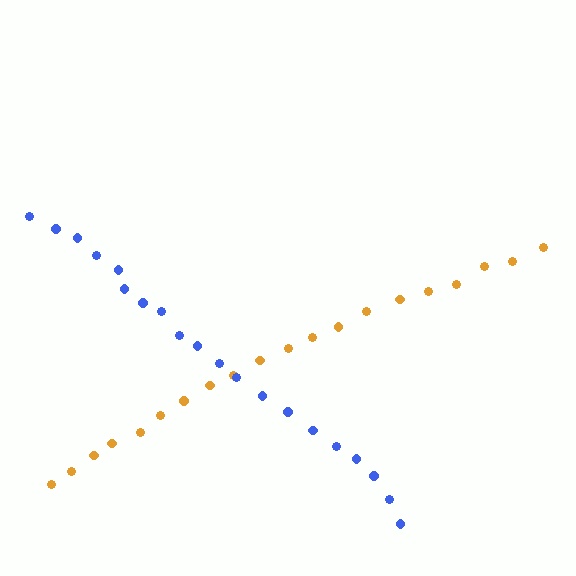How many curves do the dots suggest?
There are 2 distinct paths.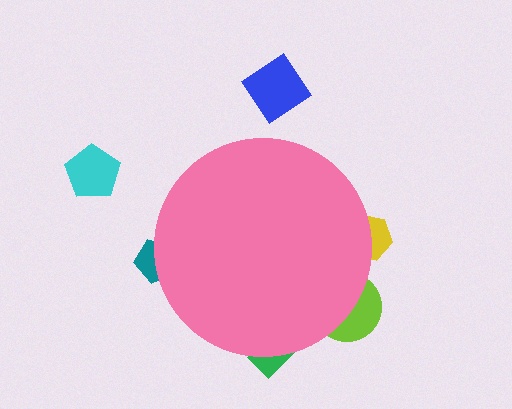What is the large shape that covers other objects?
A pink circle.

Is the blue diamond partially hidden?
No, the blue diamond is fully visible.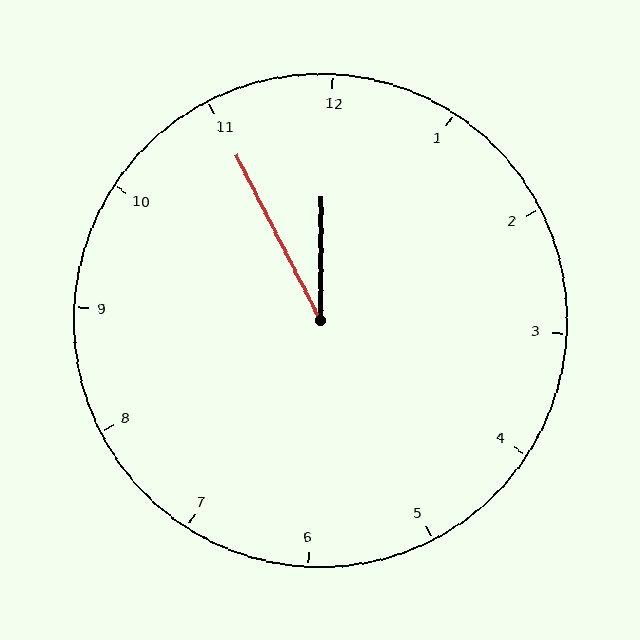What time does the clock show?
11:55.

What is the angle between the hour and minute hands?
Approximately 28 degrees.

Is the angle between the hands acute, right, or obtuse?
It is acute.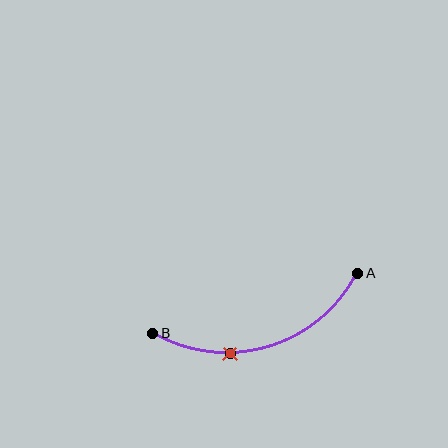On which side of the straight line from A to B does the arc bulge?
The arc bulges below the straight line connecting A and B.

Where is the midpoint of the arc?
The arc midpoint is the point on the curve farthest from the straight line joining A and B. It sits below that line.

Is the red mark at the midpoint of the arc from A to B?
No. The red mark lies on the arc but is closer to endpoint B. The arc midpoint would be at the point on the curve equidistant along the arc from both A and B.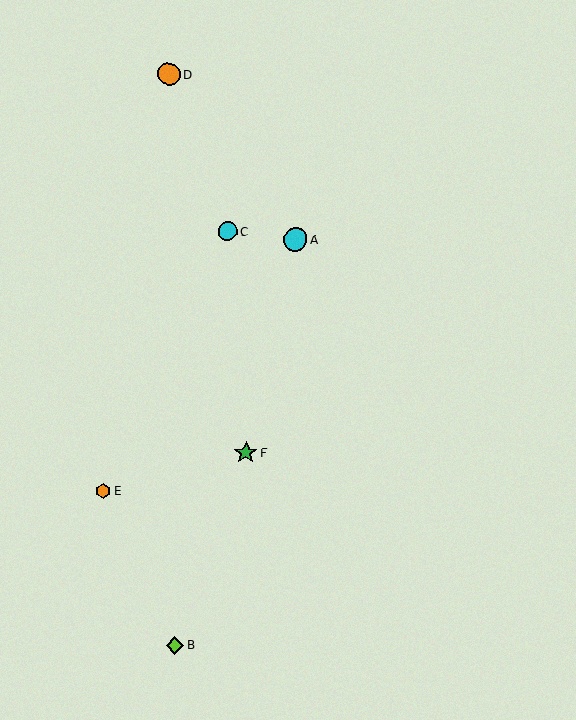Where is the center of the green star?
The center of the green star is at (246, 453).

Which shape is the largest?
The cyan circle (labeled A) is the largest.